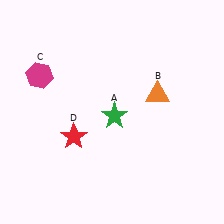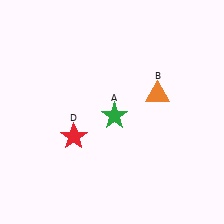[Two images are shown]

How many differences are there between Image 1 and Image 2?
There is 1 difference between the two images.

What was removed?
The magenta hexagon (C) was removed in Image 2.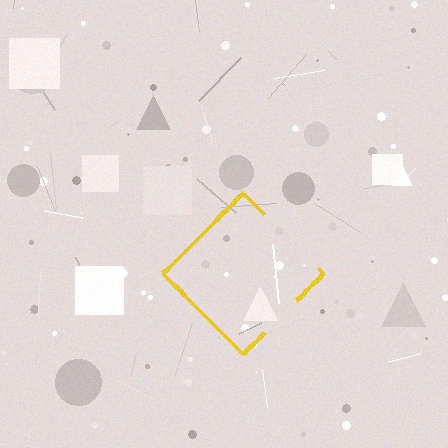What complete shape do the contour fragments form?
The contour fragments form a diamond.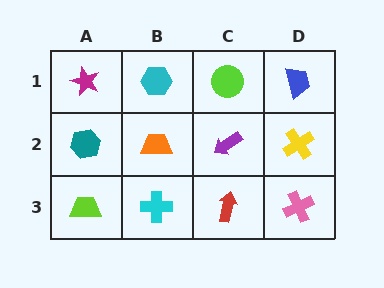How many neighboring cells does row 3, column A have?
2.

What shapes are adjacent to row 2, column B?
A cyan hexagon (row 1, column B), a cyan cross (row 3, column B), a teal hexagon (row 2, column A), a purple arrow (row 2, column C).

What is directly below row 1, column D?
A yellow cross.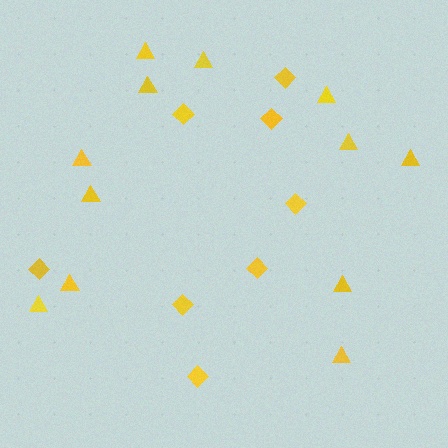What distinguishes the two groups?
There are 2 groups: one group of triangles (12) and one group of diamonds (8).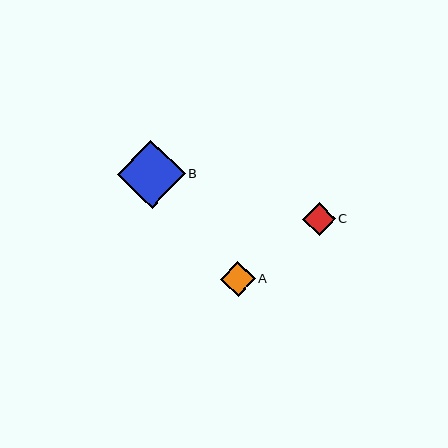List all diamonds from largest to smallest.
From largest to smallest: B, A, C.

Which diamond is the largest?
Diamond B is the largest with a size of approximately 67 pixels.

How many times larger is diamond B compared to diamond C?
Diamond B is approximately 2.1 times the size of diamond C.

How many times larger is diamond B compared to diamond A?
Diamond B is approximately 1.9 times the size of diamond A.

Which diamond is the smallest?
Diamond C is the smallest with a size of approximately 33 pixels.